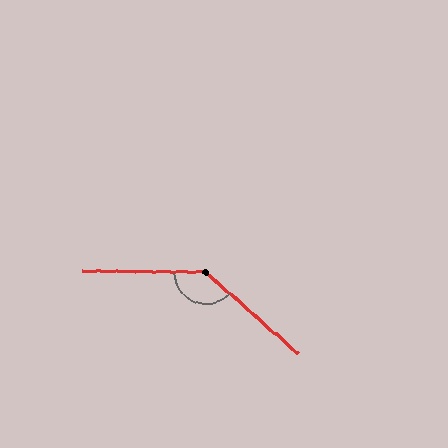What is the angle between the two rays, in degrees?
Approximately 139 degrees.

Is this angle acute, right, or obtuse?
It is obtuse.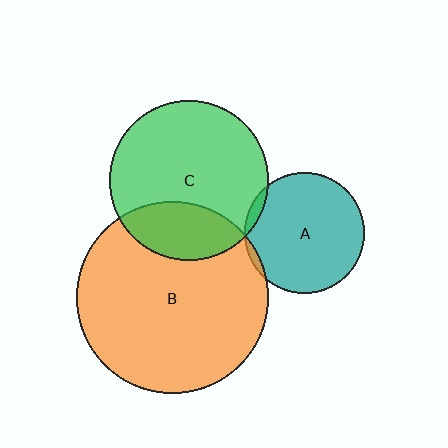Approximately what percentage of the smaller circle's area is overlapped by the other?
Approximately 25%.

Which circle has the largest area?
Circle B (orange).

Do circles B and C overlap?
Yes.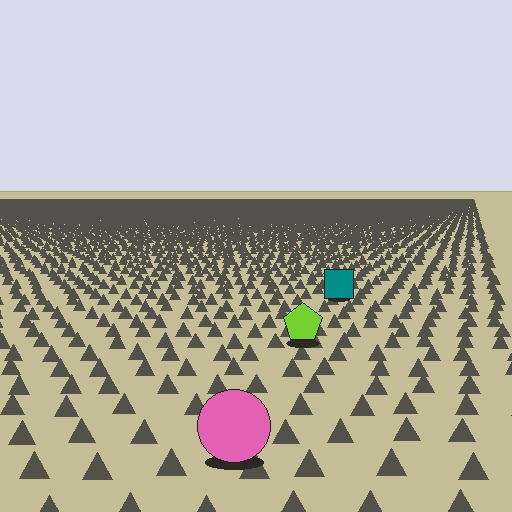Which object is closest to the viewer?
The pink circle is closest. The texture marks near it are larger and more spread out.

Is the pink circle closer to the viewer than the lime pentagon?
Yes. The pink circle is closer — you can tell from the texture gradient: the ground texture is coarser near it.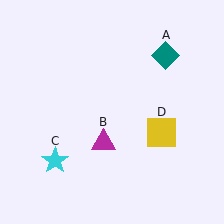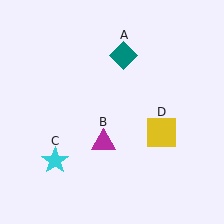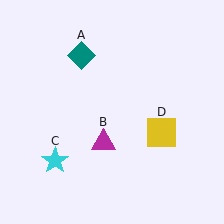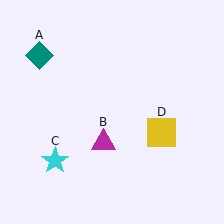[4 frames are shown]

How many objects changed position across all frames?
1 object changed position: teal diamond (object A).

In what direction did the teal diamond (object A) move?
The teal diamond (object A) moved left.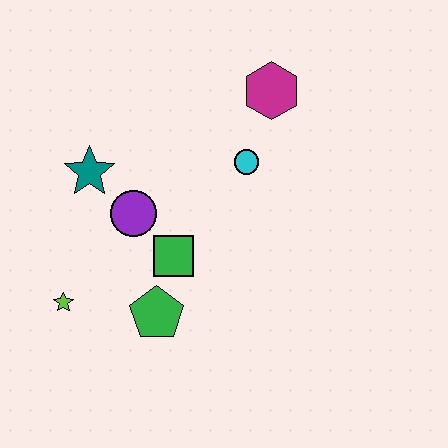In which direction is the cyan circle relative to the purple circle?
The cyan circle is to the right of the purple circle.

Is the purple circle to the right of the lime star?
Yes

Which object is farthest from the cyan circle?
The lime star is farthest from the cyan circle.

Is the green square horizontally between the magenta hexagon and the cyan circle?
No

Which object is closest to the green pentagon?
The green square is closest to the green pentagon.